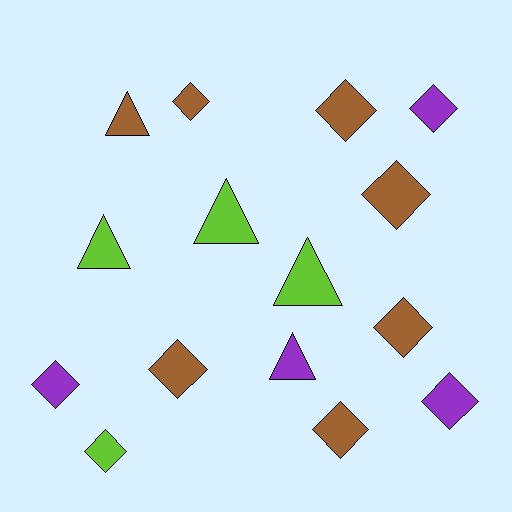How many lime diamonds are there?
There is 1 lime diamond.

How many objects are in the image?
There are 15 objects.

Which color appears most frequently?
Brown, with 7 objects.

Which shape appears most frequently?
Diamond, with 10 objects.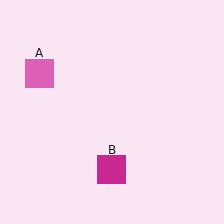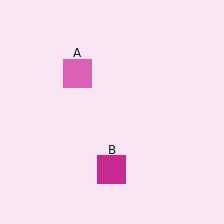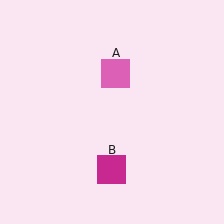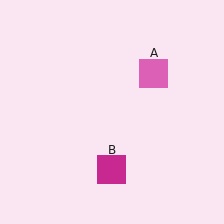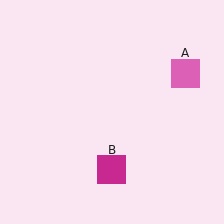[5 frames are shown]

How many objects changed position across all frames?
1 object changed position: pink square (object A).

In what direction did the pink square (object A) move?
The pink square (object A) moved right.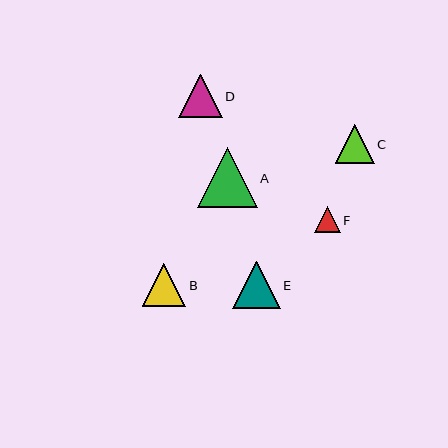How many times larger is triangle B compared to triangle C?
Triangle B is approximately 1.1 times the size of triangle C.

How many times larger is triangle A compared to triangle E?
Triangle A is approximately 1.3 times the size of triangle E.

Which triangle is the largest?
Triangle A is the largest with a size of approximately 59 pixels.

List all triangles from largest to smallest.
From largest to smallest: A, E, D, B, C, F.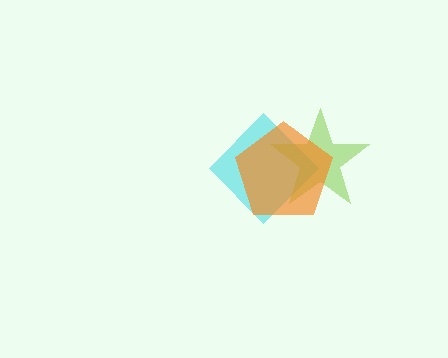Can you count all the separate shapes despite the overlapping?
Yes, there are 3 separate shapes.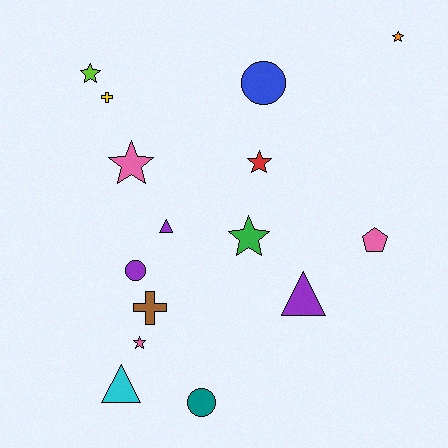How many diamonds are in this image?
There are no diamonds.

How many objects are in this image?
There are 15 objects.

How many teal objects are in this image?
There is 1 teal object.